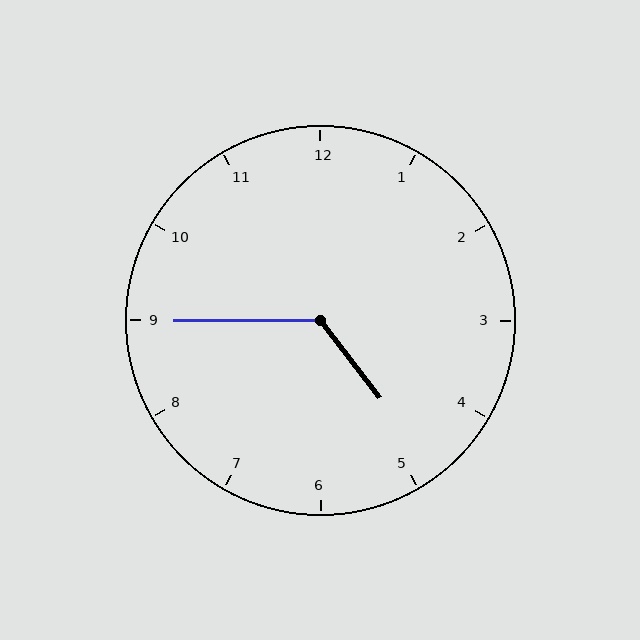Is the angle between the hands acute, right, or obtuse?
It is obtuse.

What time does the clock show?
4:45.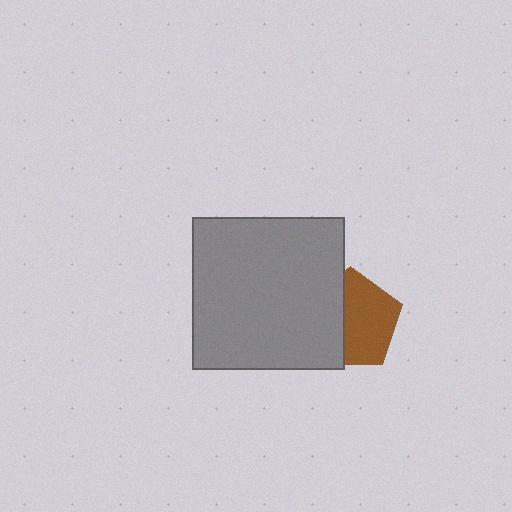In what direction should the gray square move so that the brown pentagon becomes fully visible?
The gray square should move left. That is the shortest direction to clear the overlap and leave the brown pentagon fully visible.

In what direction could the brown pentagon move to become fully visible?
The brown pentagon could move right. That would shift it out from behind the gray square entirely.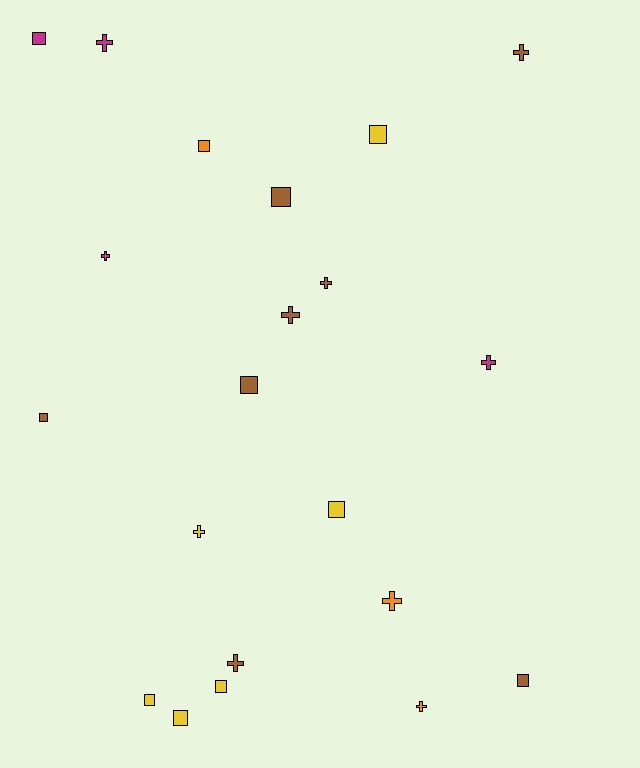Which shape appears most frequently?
Square, with 11 objects.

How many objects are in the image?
There are 21 objects.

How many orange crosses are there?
There are 2 orange crosses.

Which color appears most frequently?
Brown, with 8 objects.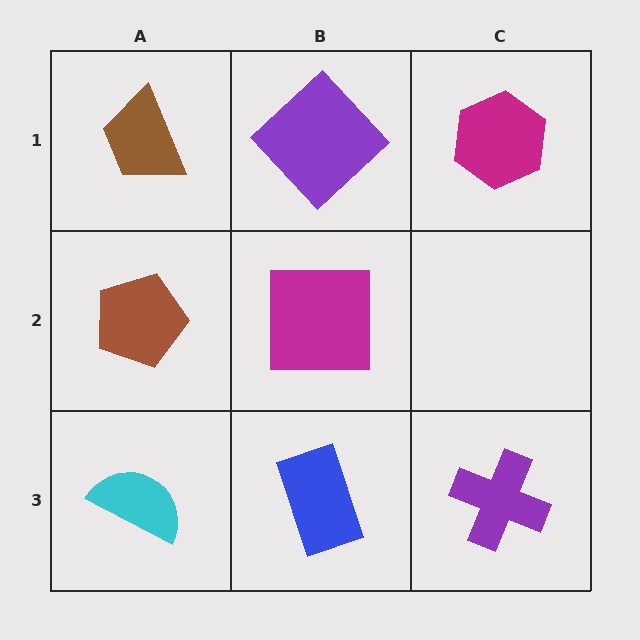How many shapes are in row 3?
3 shapes.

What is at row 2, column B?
A magenta square.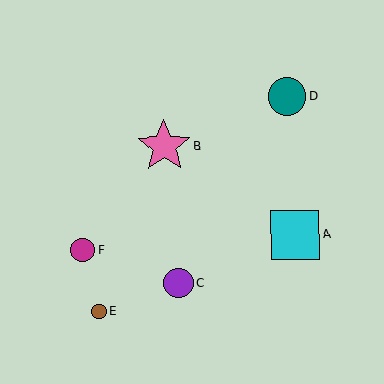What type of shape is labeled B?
Shape B is a pink star.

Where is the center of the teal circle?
The center of the teal circle is at (287, 96).